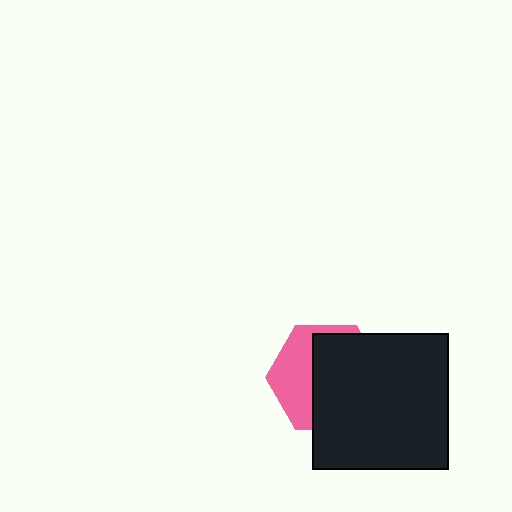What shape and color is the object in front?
The object in front is a black square.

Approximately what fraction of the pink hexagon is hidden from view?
Roughly 62% of the pink hexagon is hidden behind the black square.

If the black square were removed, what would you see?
You would see the complete pink hexagon.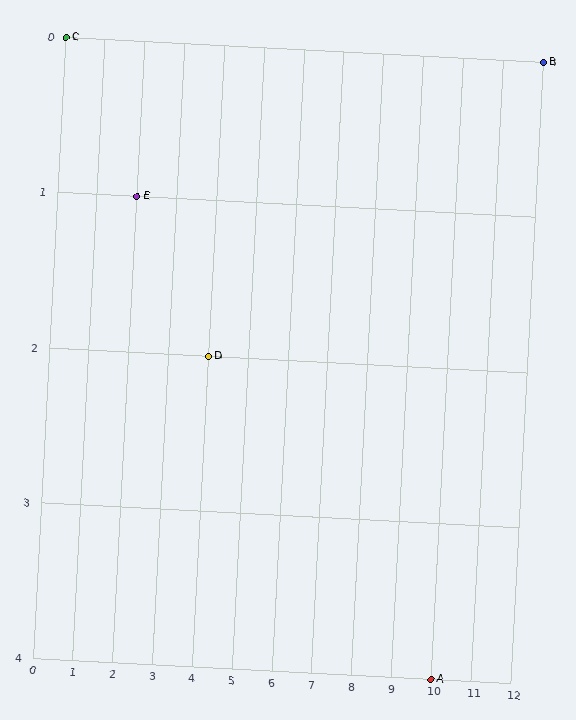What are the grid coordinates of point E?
Point E is at grid coordinates (2, 1).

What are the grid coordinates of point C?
Point C is at grid coordinates (0, 0).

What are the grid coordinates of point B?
Point B is at grid coordinates (12, 0).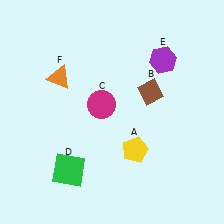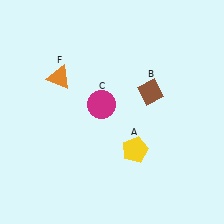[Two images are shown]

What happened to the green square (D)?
The green square (D) was removed in Image 2. It was in the bottom-left area of Image 1.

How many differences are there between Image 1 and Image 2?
There are 2 differences between the two images.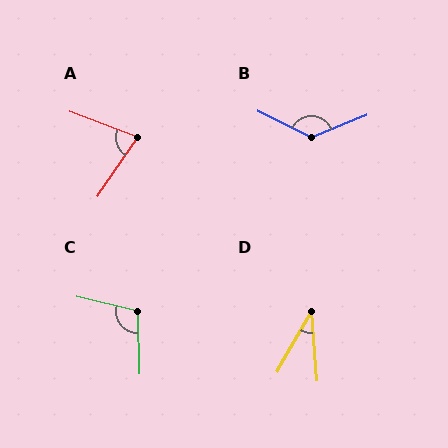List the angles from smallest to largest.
D (34°), A (77°), C (105°), B (132°).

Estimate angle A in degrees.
Approximately 77 degrees.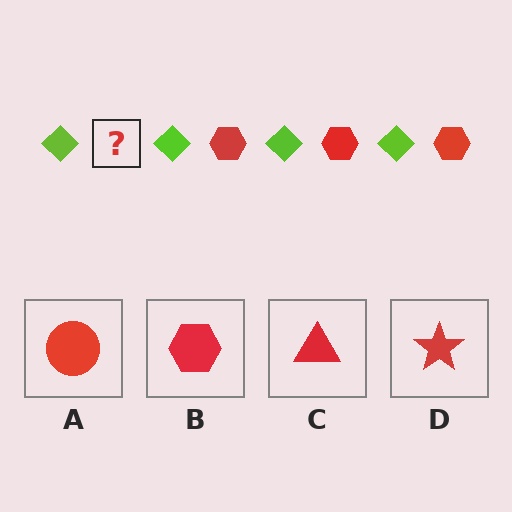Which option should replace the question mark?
Option B.